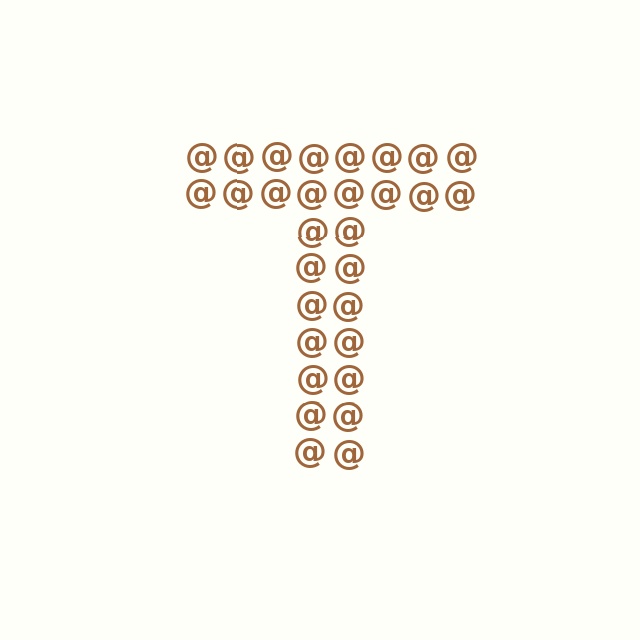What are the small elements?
The small elements are at signs.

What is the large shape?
The large shape is the letter T.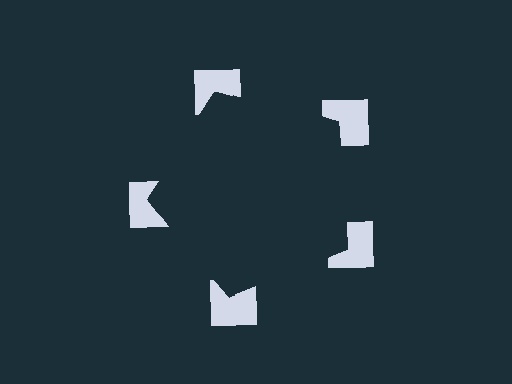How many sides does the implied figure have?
5 sides.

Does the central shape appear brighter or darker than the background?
It typically appears slightly darker than the background, even though no actual brightness change is drawn.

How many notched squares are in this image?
There are 5 — one at each vertex of the illusory pentagon.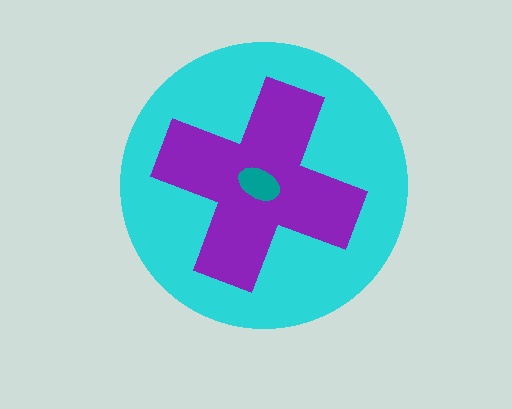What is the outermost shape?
The cyan circle.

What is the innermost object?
The teal ellipse.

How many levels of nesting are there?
3.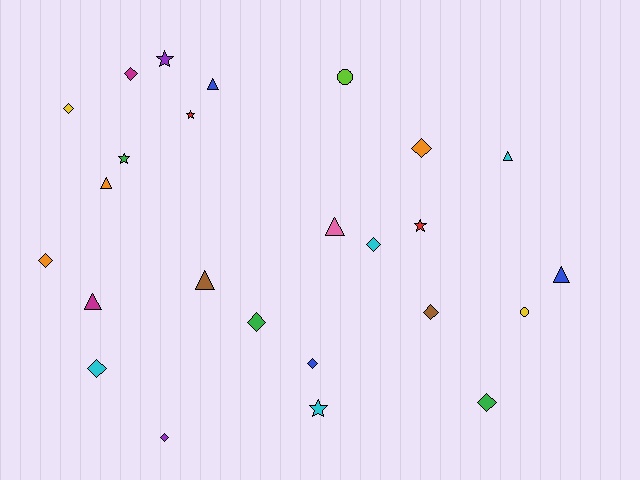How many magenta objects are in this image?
There are 2 magenta objects.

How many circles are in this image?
There are 2 circles.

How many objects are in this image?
There are 25 objects.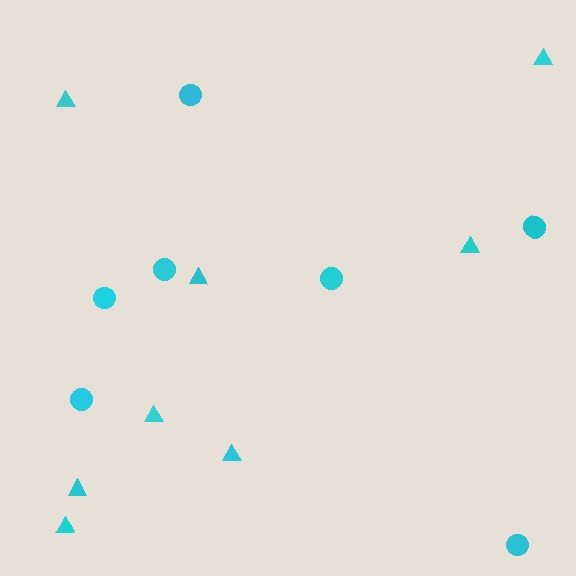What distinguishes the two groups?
There are 2 groups: one group of circles (7) and one group of triangles (8).